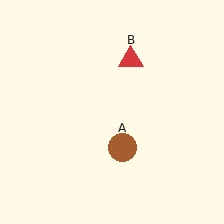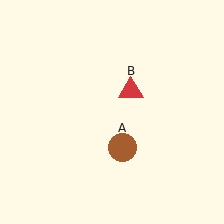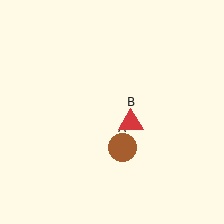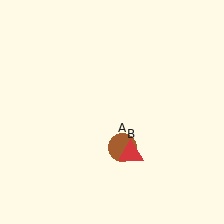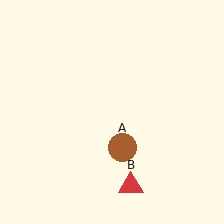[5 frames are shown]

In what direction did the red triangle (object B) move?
The red triangle (object B) moved down.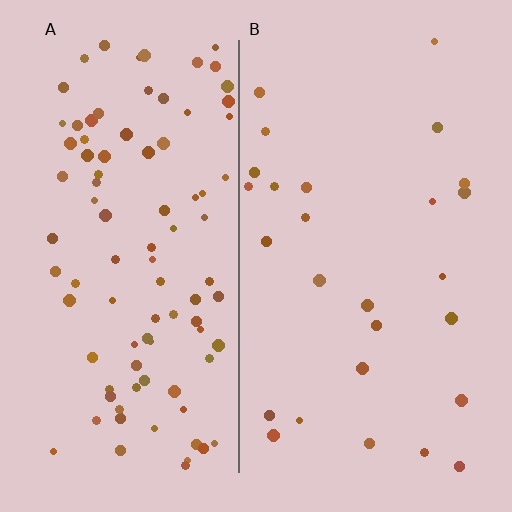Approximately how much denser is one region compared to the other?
Approximately 3.4× — region A over region B.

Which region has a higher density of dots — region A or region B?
A (the left).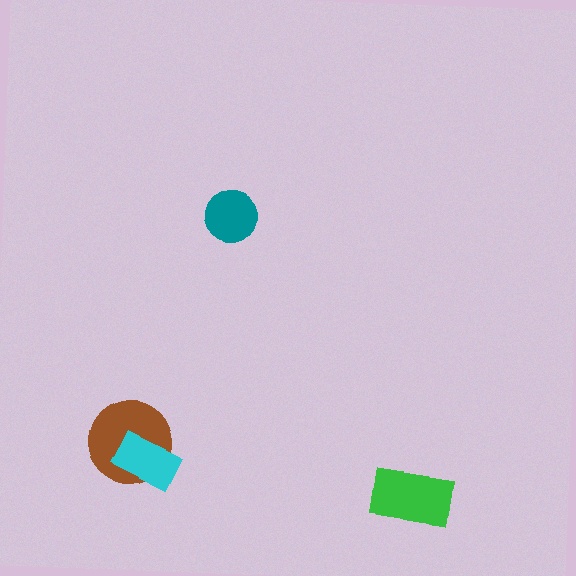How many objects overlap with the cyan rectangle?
1 object overlaps with the cyan rectangle.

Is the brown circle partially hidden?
Yes, it is partially covered by another shape.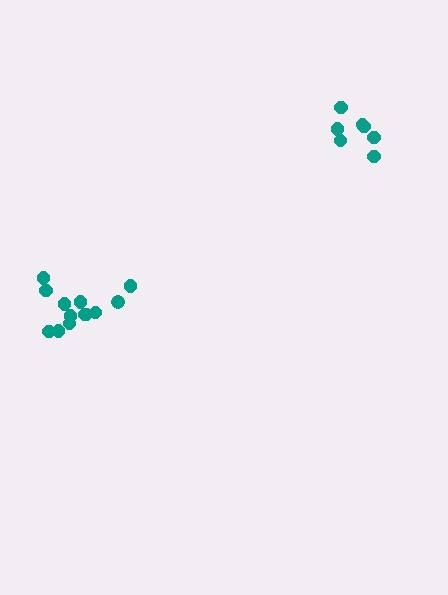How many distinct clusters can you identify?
There are 2 distinct clusters.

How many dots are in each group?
Group 1: 7 dots, Group 2: 13 dots (20 total).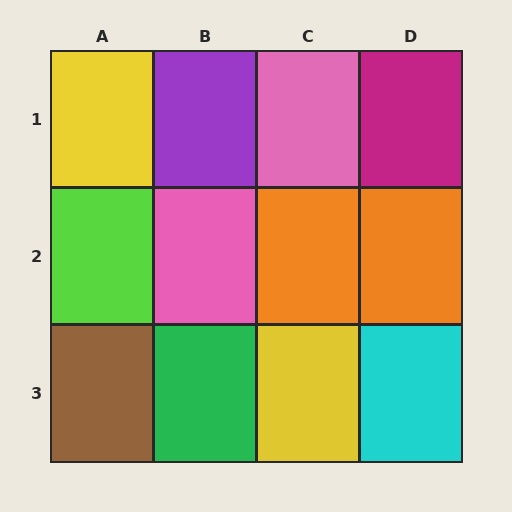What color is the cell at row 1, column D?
Magenta.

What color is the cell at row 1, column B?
Purple.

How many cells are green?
1 cell is green.